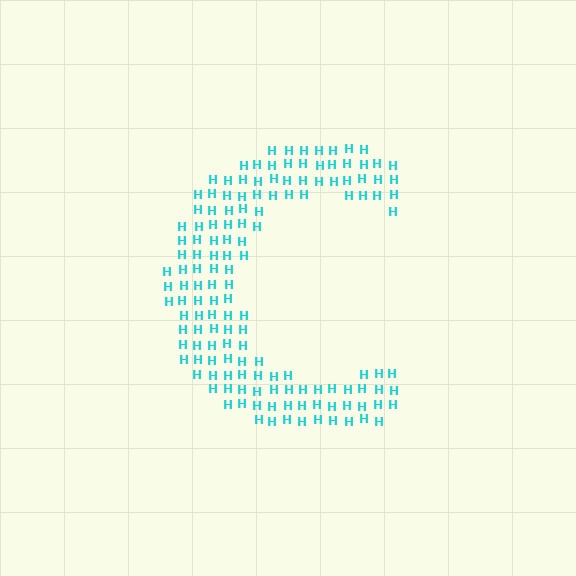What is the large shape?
The large shape is the letter C.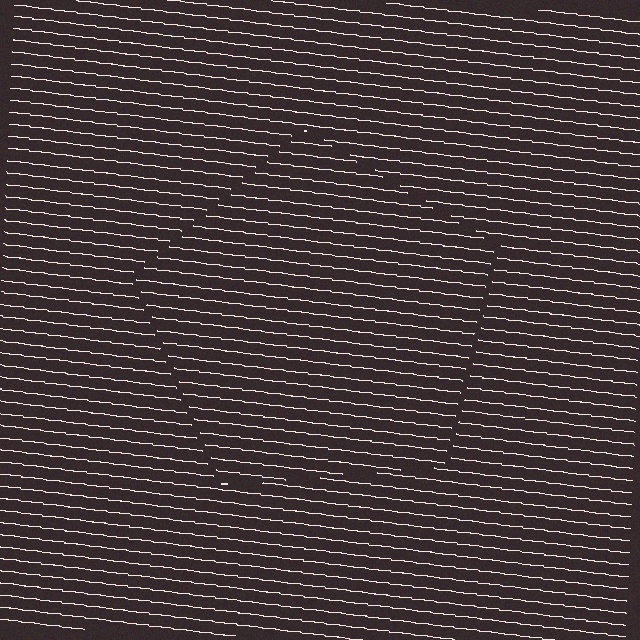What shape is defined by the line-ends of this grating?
An illusory pentagon. The interior of the shape contains the same grating, shifted by half a period — the contour is defined by the phase discontinuity where line-ends from the inner and outer gratings abut.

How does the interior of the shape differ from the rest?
The interior of the shape contains the same grating, shifted by half a period — the contour is defined by the phase discontinuity where line-ends from the inner and outer gratings abut.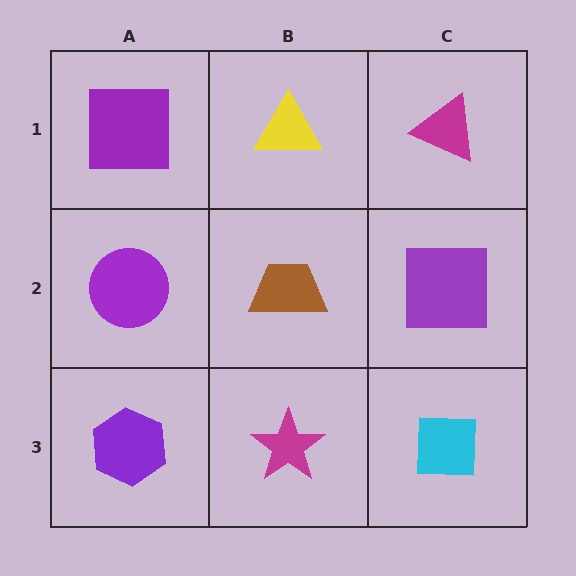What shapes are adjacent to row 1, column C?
A purple square (row 2, column C), a yellow triangle (row 1, column B).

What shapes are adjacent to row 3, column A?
A purple circle (row 2, column A), a magenta star (row 3, column B).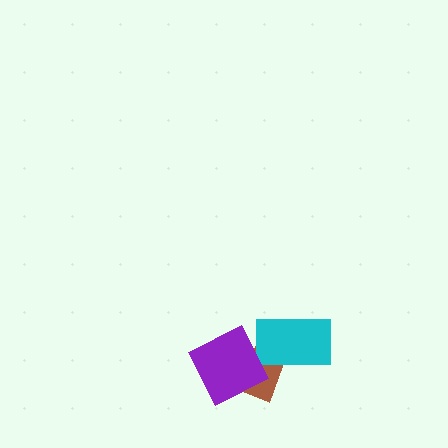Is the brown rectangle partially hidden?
Yes, it is partially covered by another shape.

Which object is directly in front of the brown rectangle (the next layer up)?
The cyan rectangle is directly in front of the brown rectangle.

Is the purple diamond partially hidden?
No, no other shape covers it.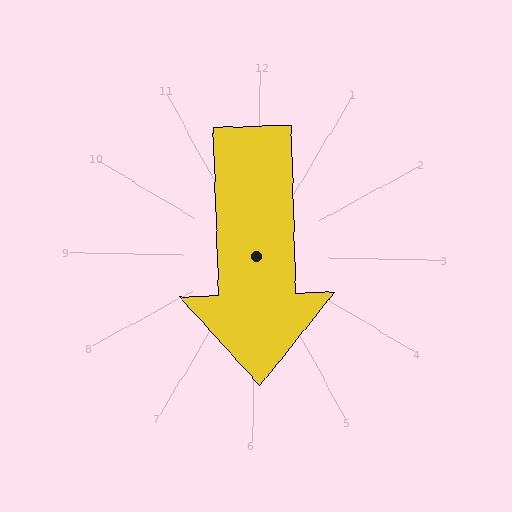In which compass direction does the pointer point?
South.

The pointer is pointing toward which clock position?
Roughly 6 o'clock.